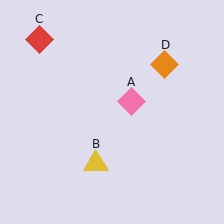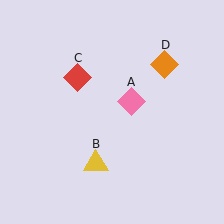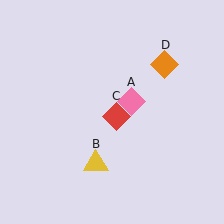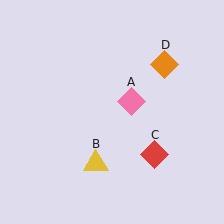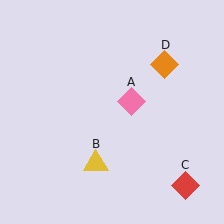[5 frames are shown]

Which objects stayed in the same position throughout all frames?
Pink diamond (object A) and yellow triangle (object B) and orange diamond (object D) remained stationary.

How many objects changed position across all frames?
1 object changed position: red diamond (object C).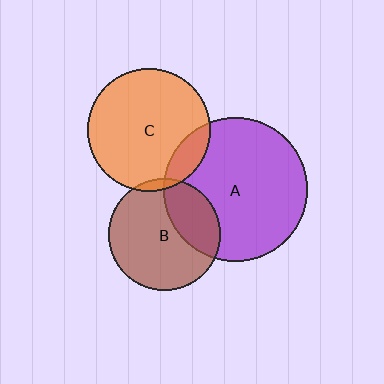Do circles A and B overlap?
Yes.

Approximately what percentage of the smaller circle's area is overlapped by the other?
Approximately 30%.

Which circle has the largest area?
Circle A (purple).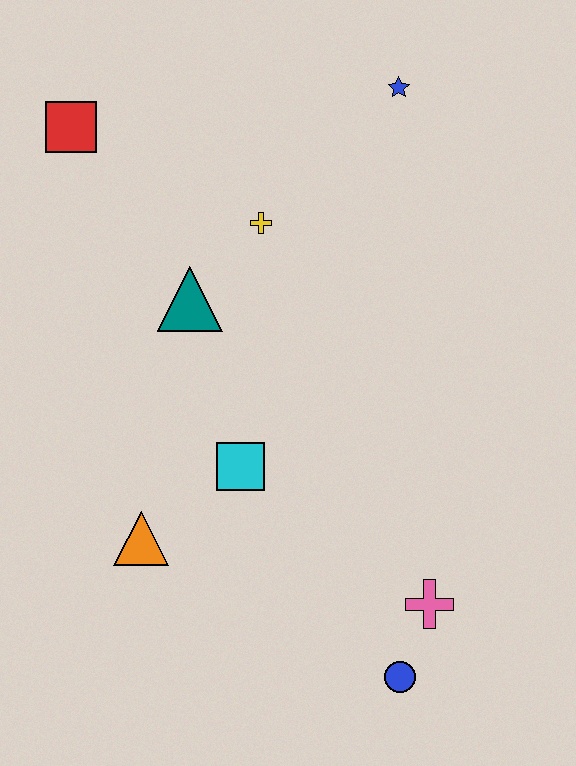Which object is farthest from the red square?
The blue circle is farthest from the red square.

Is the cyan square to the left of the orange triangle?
No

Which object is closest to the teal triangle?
The yellow cross is closest to the teal triangle.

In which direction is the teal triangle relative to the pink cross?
The teal triangle is above the pink cross.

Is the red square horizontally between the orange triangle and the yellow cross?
No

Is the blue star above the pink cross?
Yes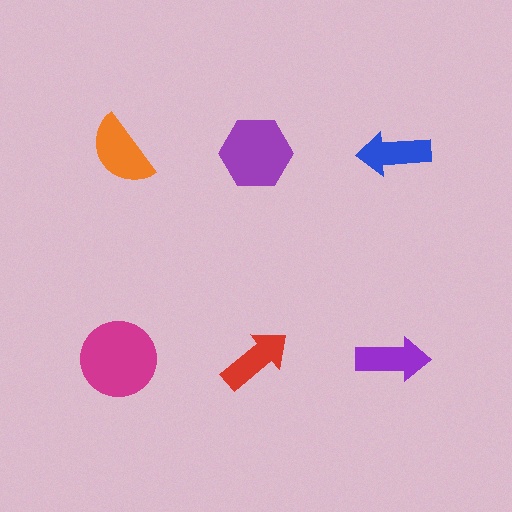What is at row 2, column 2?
A red arrow.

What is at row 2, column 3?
A purple arrow.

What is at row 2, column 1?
A magenta circle.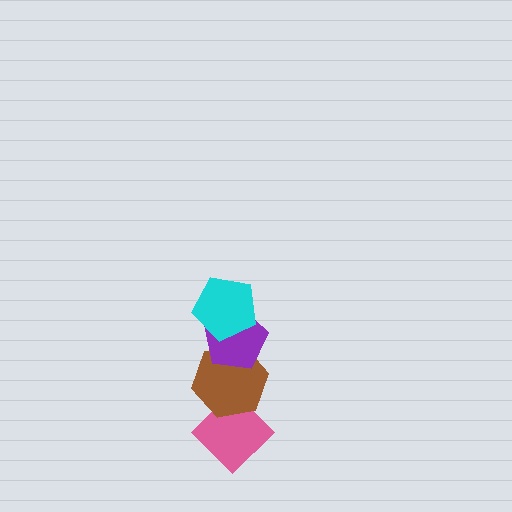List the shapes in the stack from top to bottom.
From top to bottom: the cyan pentagon, the purple pentagon, the brown hexagon, the pink diamond.